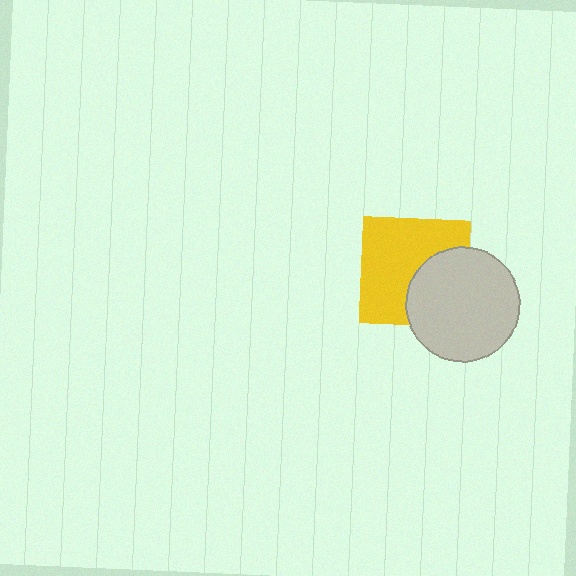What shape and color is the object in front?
The object in front is a light gray circle.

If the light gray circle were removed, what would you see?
You would see the complete yellow square.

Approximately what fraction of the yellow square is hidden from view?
Roughly 37% of the yellow square is hidden behind the light gray circle.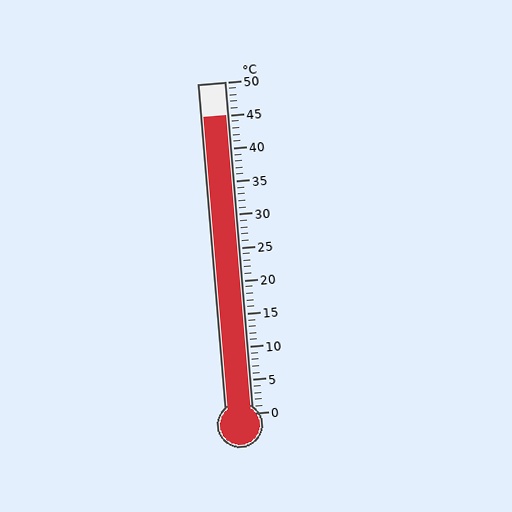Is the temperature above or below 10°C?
The temperature is above 10°C.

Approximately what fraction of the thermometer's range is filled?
The thermometer is filled to approximately 90% of its range.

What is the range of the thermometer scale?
The thermometer scale ranges from 0°C to 50°C.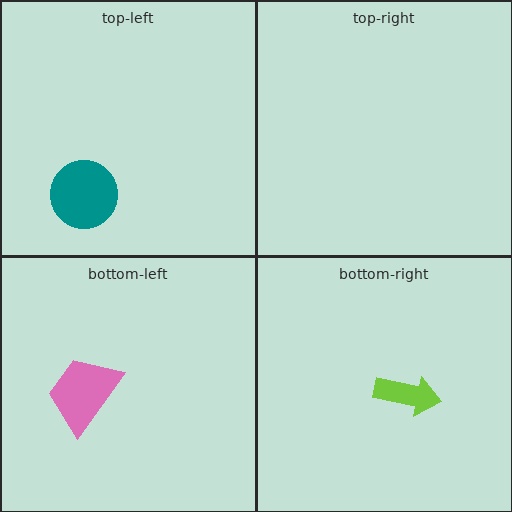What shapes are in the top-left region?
The teal circle.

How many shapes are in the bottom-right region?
1.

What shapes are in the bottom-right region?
The lime arrow.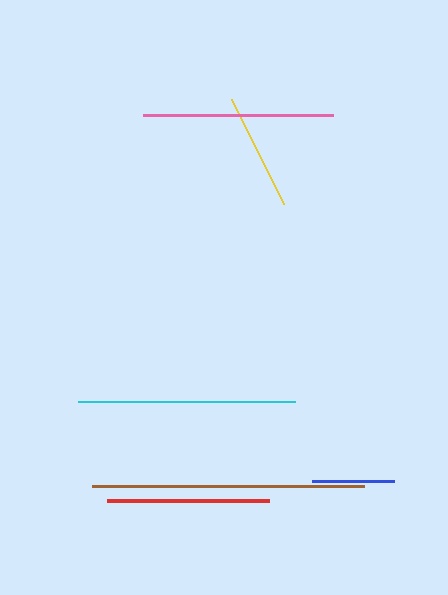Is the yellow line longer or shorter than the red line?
The red line is longer than the yellow line.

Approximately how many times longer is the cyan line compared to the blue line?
The cyan line is approximately 2.6 times the length of the blue line.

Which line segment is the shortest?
The blue line is the shortest at approximately 83 pixels.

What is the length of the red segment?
The red segment is approximately 162 pixels long.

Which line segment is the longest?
The brown line is the longest at approximately 272 pixels.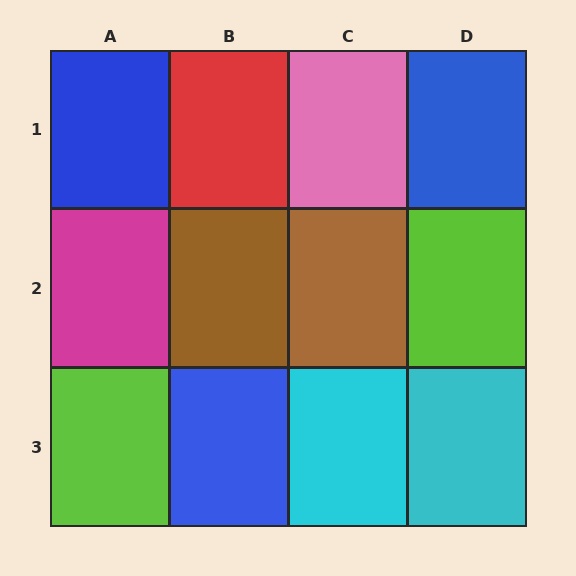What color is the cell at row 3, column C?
Cyan.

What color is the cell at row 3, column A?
Lime.